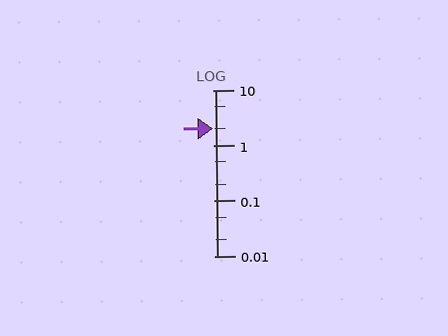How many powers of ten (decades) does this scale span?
The scale spans 3 decades, from 0.01 to 10.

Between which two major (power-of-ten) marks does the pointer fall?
The pointer is between 1 and 10.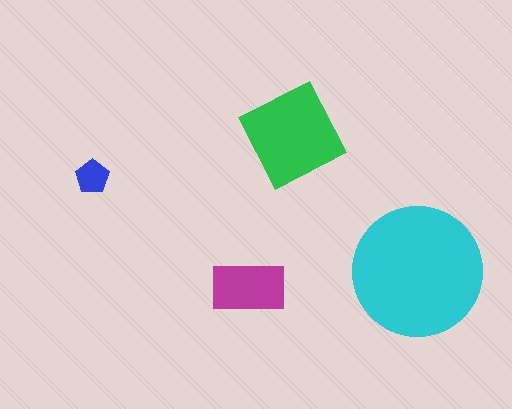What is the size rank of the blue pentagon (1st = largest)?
4th.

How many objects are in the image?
There are 4 objects in the image.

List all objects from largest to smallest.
The cyan circle, the green square, the magenta rectangle, the blue pentagon.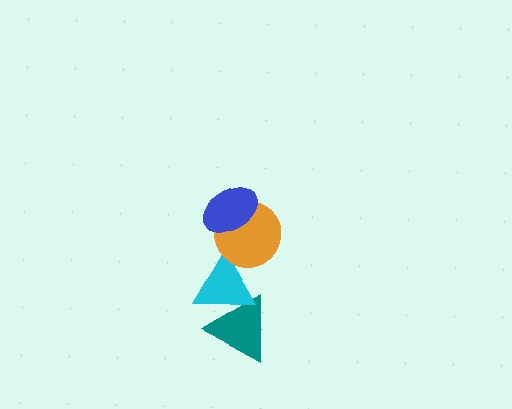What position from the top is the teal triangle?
The teal triangle is 4th from the top.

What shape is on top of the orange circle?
The blue ellipse is on top of the orange circle.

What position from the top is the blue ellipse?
The blue ellipse is 1st from the top.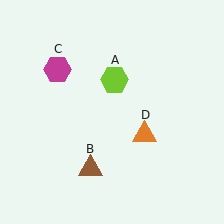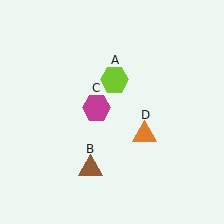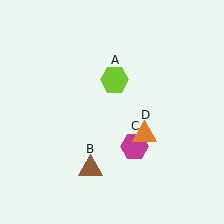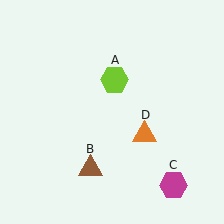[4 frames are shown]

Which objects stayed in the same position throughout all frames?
Lime hexagon (object A) and brown triangle (object B) and orange triangle (object D) remained stationary.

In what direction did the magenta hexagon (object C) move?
The magenta hexagon (object C) moved down and to the right.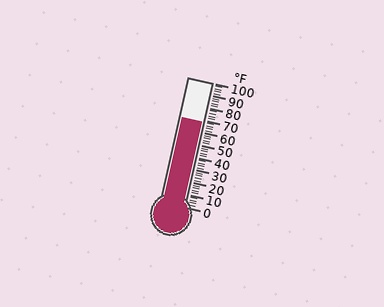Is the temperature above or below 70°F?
The temperature is below 70°F.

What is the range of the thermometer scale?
The thermometer scale ranges from 0°F to 100°F.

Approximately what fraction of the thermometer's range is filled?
The thermometer is filled to approximately 70% of its range.